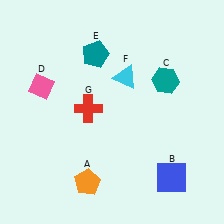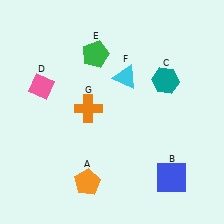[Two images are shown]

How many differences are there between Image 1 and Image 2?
There are 2 differences between the two images.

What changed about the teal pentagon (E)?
In Image 1, E is teal. In Image 2, it changed to green.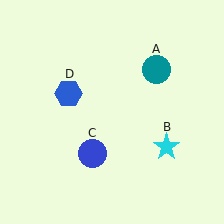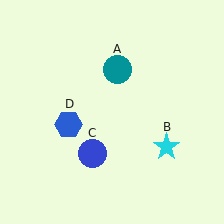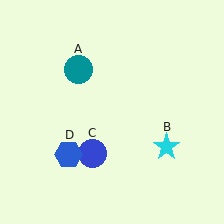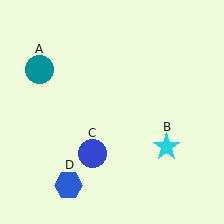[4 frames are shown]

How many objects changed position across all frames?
2 objects changed position: teal circle (object A), blue hexagon (object D).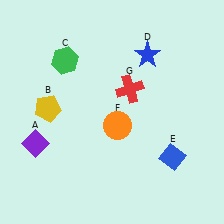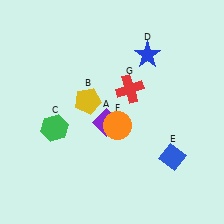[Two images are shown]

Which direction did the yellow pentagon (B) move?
The yellow pentagon (B) moved right.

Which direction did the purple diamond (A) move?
The purple diamond (A) moved right.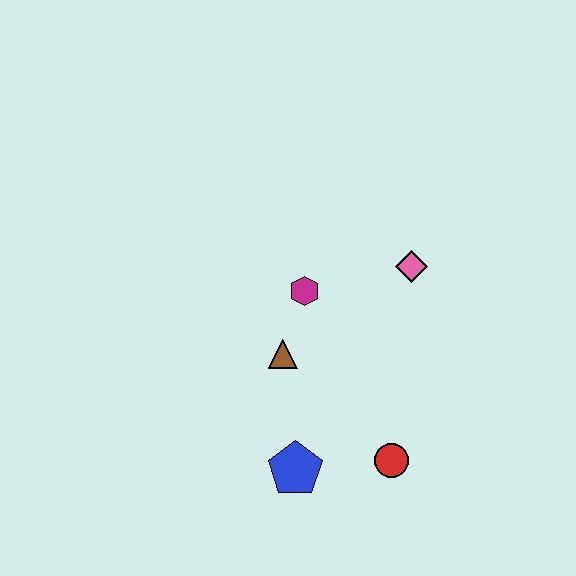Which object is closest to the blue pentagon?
The red circle is closest to the blue pentagon.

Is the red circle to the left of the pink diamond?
Yes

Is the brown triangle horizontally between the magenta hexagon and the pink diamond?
No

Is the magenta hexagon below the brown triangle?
No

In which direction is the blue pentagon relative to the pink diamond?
The blue pentagon is below the pink diamond.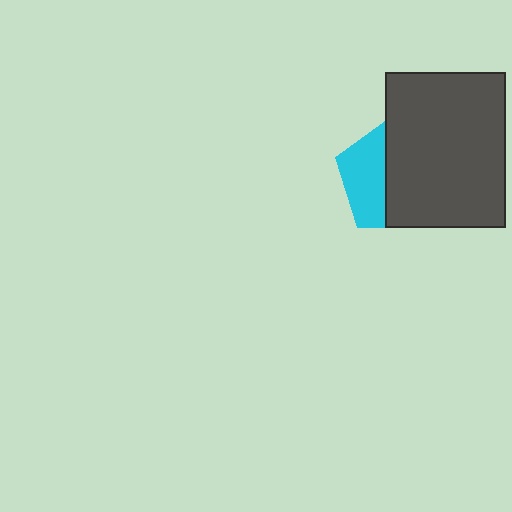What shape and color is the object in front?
The object in front is a dark gray rectangle.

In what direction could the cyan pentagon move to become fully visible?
The cyan pentagon could move left. That would shift it out from behind the dark gray rectangle entirely.